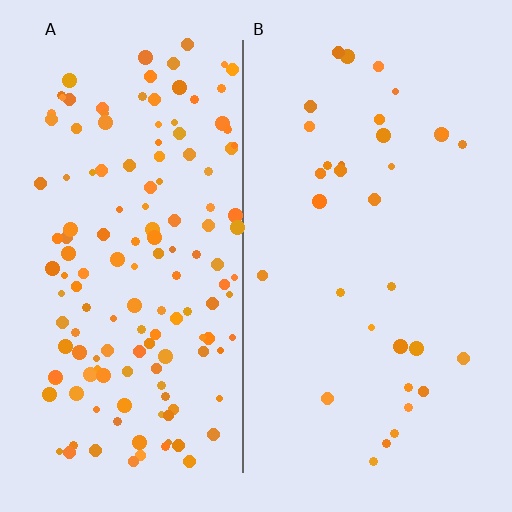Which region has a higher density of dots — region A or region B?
A (the left).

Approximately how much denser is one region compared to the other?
Approximately 4.4× — region A over region B.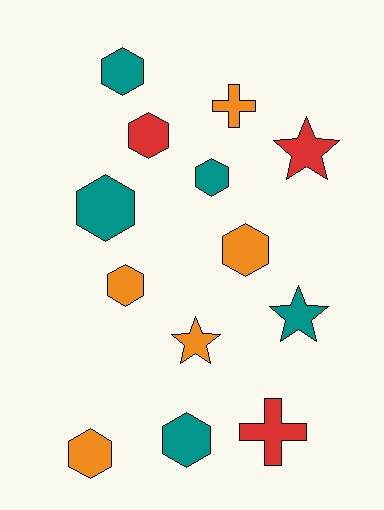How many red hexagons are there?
There is 1 red hexagon.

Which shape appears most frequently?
Hexagon, with 8 objects.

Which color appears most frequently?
Orange, with 5 objects.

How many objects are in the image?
There are 13 objects.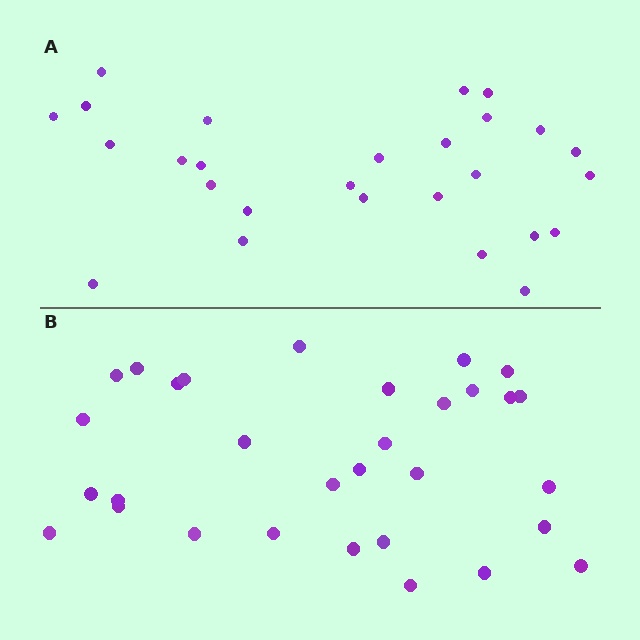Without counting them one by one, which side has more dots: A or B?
Region B (the bottom region) has more dots.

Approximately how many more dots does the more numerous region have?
Region B has about 4 more dots than region A.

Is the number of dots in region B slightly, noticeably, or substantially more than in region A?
Region B has only slightly more — the two regions are fairly close. The ratio is roughly 1.1 to 1.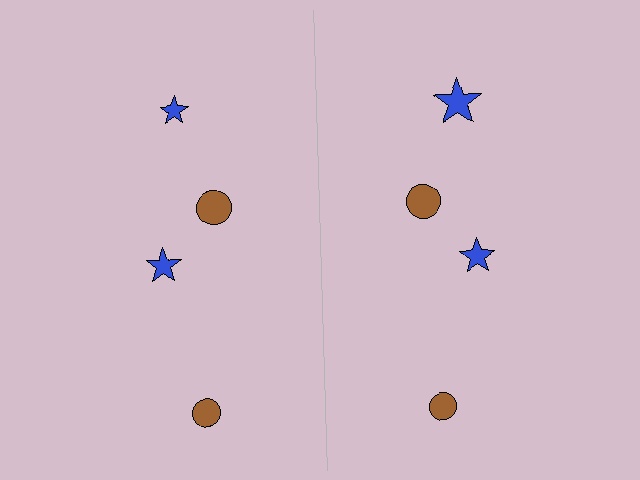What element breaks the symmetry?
The blue star on the right side has a different size than its mirror counterpart.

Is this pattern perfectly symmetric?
No, the pattern is not perfectly symmetric. The blue star on the right side has a different size than its mirror counterpart.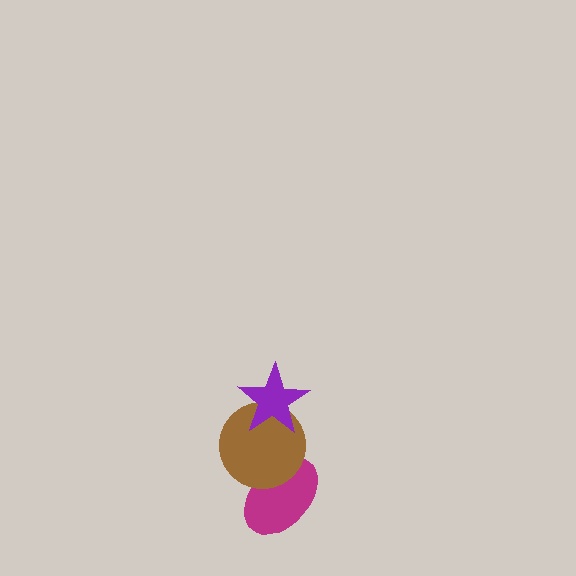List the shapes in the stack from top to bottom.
From top to bottom: the purple star, the brown circle, the magenta ellipse.